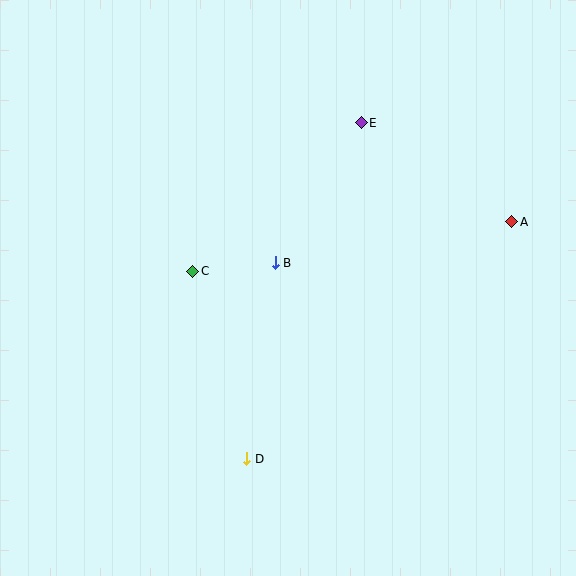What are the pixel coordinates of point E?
Point E is at (361, 123).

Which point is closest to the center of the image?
Point B at (275, 263) is closest to the center.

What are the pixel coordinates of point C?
Point C is at (193, 271).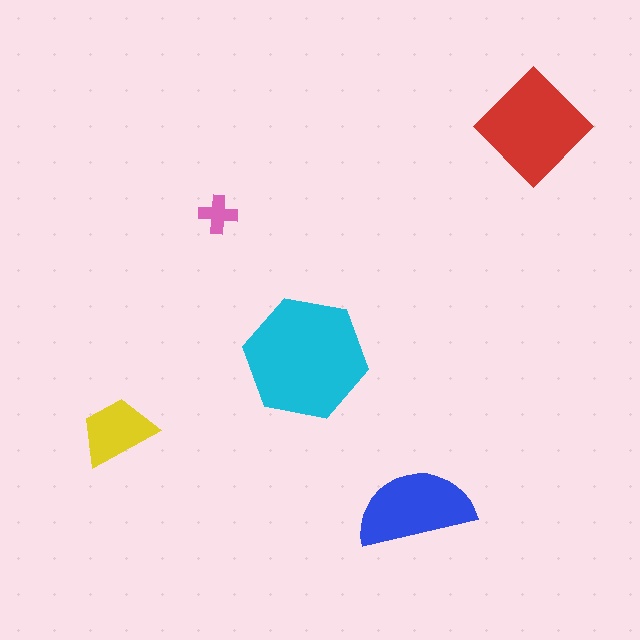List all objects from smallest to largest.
The pink cross, the yellow trapezoid, the blue semicircle, the red diamond, the cyan hexagon.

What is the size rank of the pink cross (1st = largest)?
5th.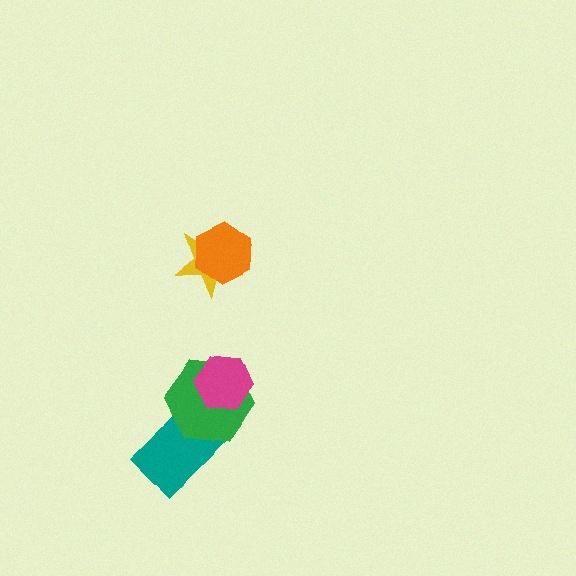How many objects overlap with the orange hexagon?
1 object overlaps with the orange hexagon.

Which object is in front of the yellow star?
The orange hexagon is in front of the yellow star.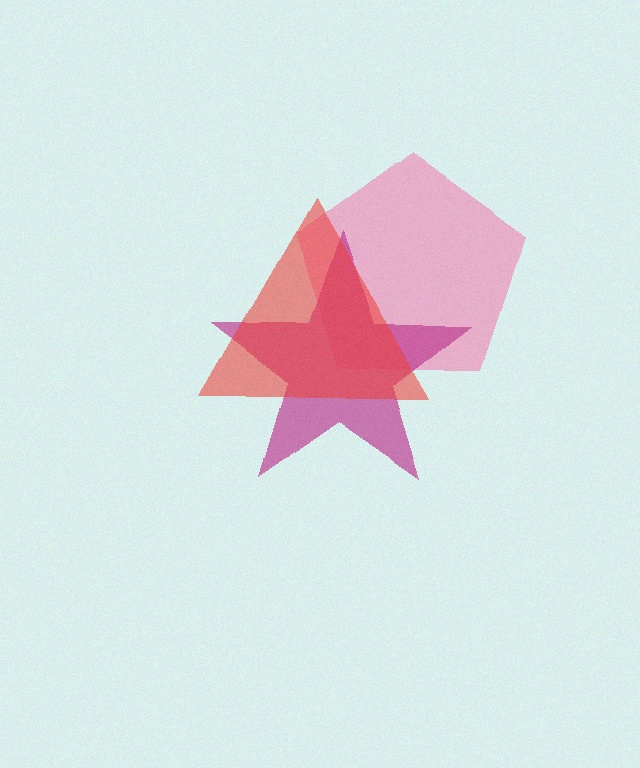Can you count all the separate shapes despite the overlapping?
Yes, there are 3 separate shapes.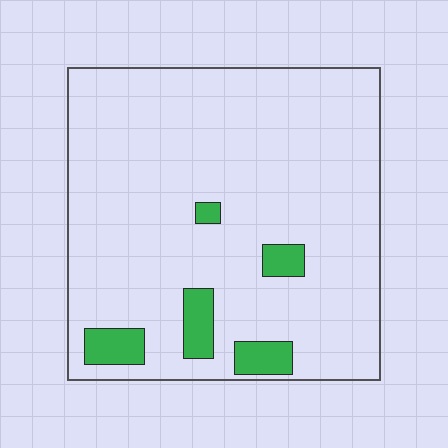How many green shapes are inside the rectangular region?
5.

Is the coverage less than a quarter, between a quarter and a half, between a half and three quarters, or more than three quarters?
Less than a quarter.